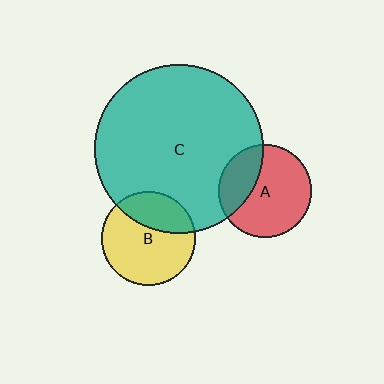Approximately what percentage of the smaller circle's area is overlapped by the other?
Approximately 30%.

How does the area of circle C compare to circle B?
Approximately 3.2 times.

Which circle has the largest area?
Circle C (teal).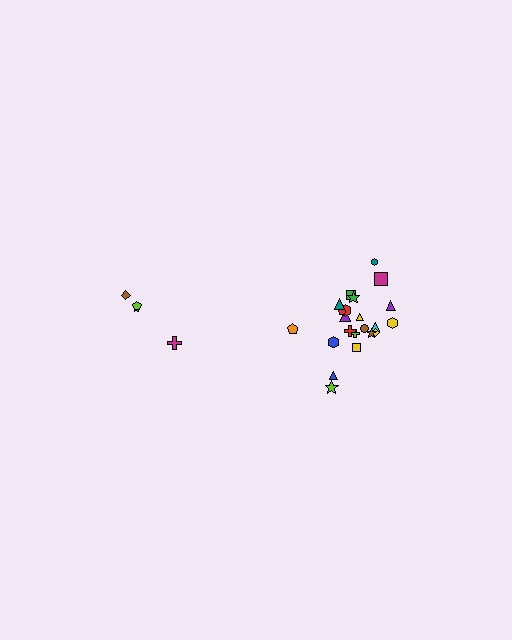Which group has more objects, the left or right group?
The right group.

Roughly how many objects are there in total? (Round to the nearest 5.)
Roughly 25 objects in total.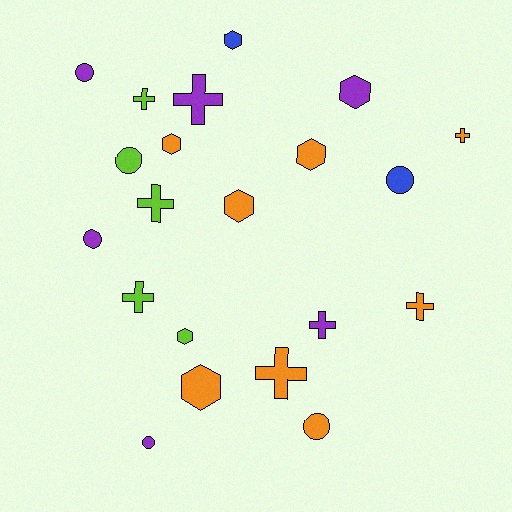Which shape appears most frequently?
Cross, with 8 objects.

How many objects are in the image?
There are 21 objects.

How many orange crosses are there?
There are 3 orange crosses.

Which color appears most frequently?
Orange, with 8 objects.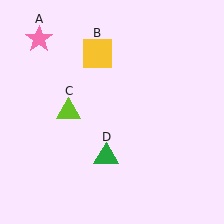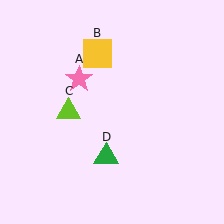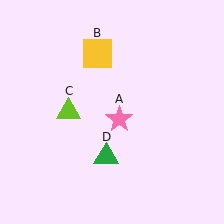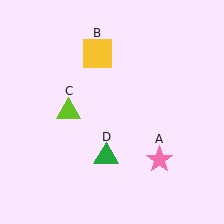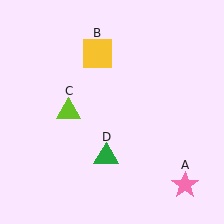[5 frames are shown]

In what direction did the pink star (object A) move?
The pink star (object A) moved down and to the right.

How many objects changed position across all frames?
1 object changed position: pink star (object A).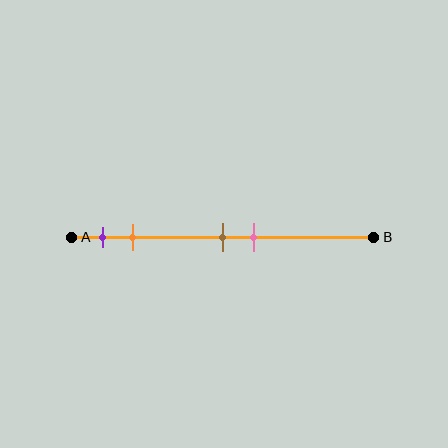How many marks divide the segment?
There are 4 marks dividing the segment.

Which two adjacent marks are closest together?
The brown and pink marks are the closest adjacent pair.